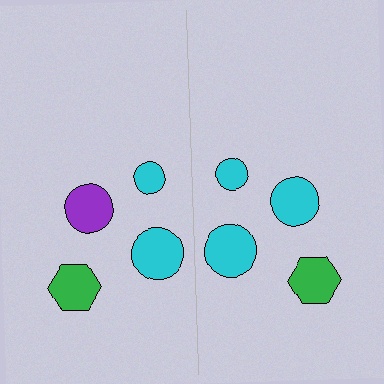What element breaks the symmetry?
The cyan circle on the right side breaks the symmetry — its mirror counterpart is purple.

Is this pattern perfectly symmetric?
No, the pattern is not perfectly symmetric. The cyan circle on the right side breaks the symmetry — its mirror counterpart is purple.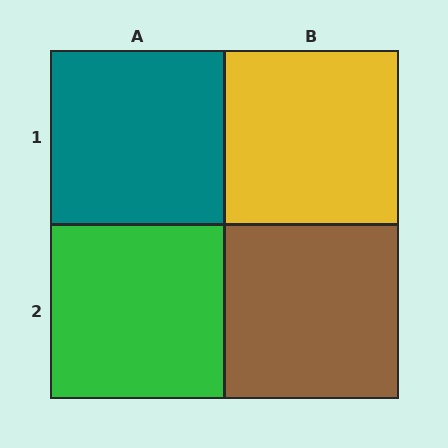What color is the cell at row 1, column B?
Yellow.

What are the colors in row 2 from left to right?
Green, brown.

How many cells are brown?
1 cell is brown.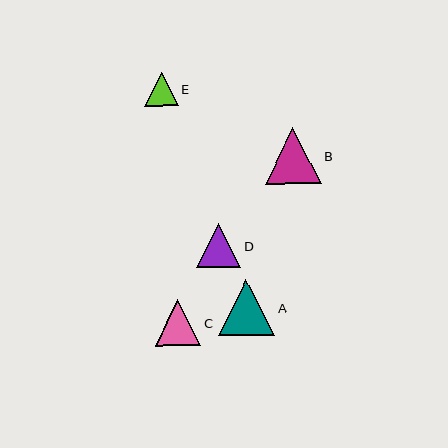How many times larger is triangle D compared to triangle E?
Triangle D is approximately 1.3 times the size of triangle E.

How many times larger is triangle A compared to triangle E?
Triangle A is approximately 1.6 times the size of triangle E.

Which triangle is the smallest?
Triangle E is the smallest with a size of approximately 34 pixels.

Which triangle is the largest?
Triangle B is the largest with a size of approximately 57 pixels.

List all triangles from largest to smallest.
From largest to smallest: B, A, C, D, E.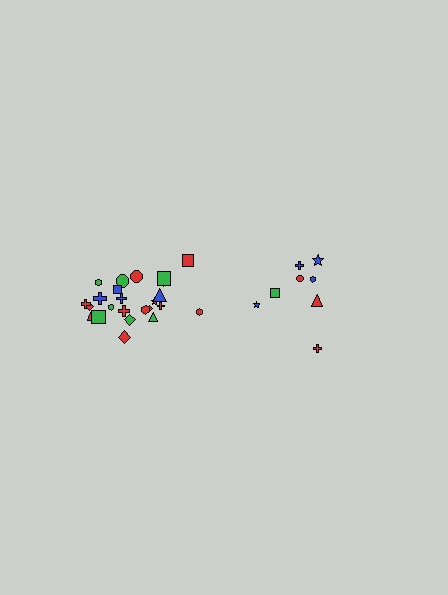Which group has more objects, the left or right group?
The left group.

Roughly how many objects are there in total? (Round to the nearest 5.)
Roughly 35 objects in total.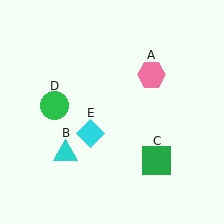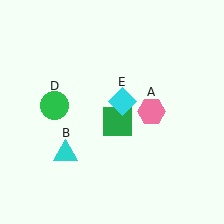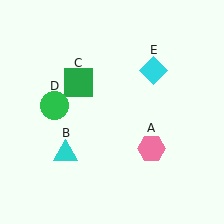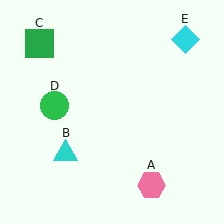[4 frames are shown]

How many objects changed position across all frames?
3 objects changed position: pink hexagon (object A), green square (object C), cyan diamond (object E).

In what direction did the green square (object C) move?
The green square (object C) moved up and to the left.